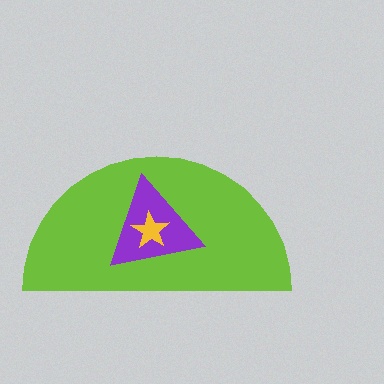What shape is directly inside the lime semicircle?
The purple triangle.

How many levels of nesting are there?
3.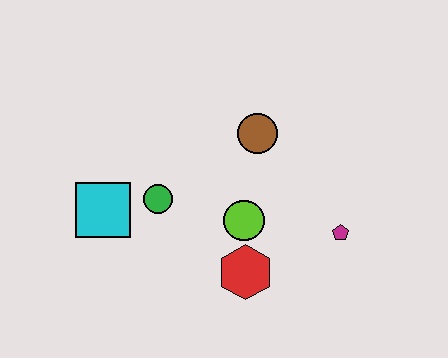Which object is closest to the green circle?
The cyan square is closest to the green circle.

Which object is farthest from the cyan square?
The magenta pentagon is farthest from the cyan square.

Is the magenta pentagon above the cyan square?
No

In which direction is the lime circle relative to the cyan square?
The lime circle is to the right of the cyan square.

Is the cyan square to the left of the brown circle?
Yes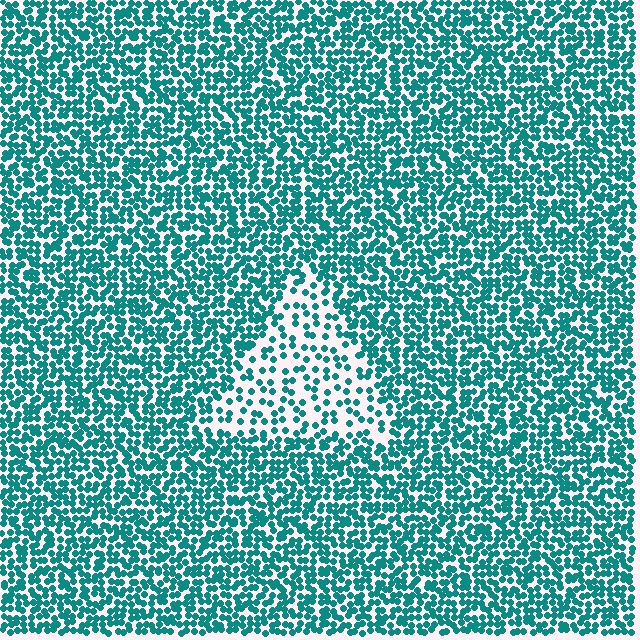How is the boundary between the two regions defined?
The boundary is defined by a change in element density (approximately 2.3x ratio). All elements are the same color, size, and shape.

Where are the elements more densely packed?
The elements are more densely packed outside the triangle boundary.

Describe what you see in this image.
The image contains small teal elements arranged at two different densities. A triangle-shaped region is visible where the elements are less densely packed than the surrounding area.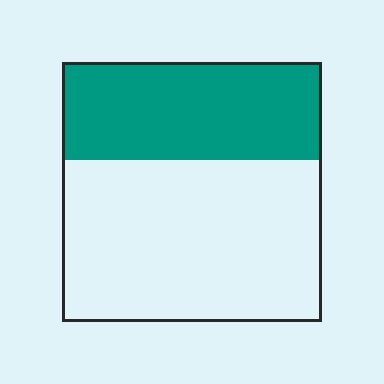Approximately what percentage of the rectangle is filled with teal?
Approximately 40%.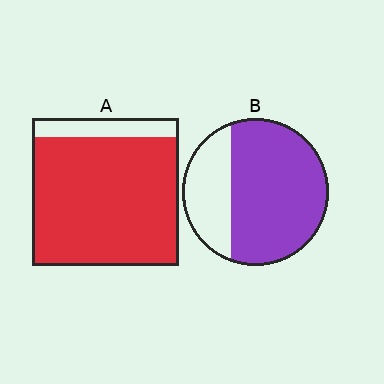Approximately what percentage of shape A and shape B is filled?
A is approximately 85% and B is approximately 70%.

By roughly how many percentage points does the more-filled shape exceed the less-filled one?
By roughly 15 percentage points (A over B).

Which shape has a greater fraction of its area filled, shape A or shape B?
Shape A.